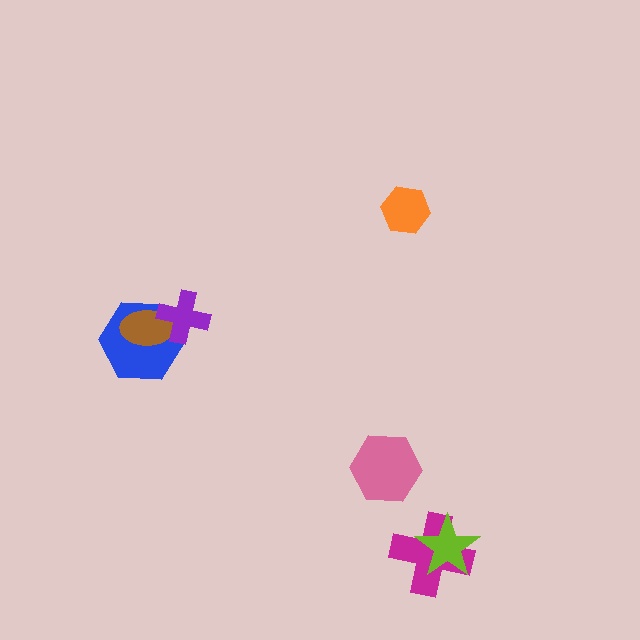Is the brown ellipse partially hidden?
Yes, it is partially covered by another shape.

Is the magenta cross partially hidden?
Yes, it is partially covered by another shape.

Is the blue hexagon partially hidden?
Yes, it is partially covered by another shape.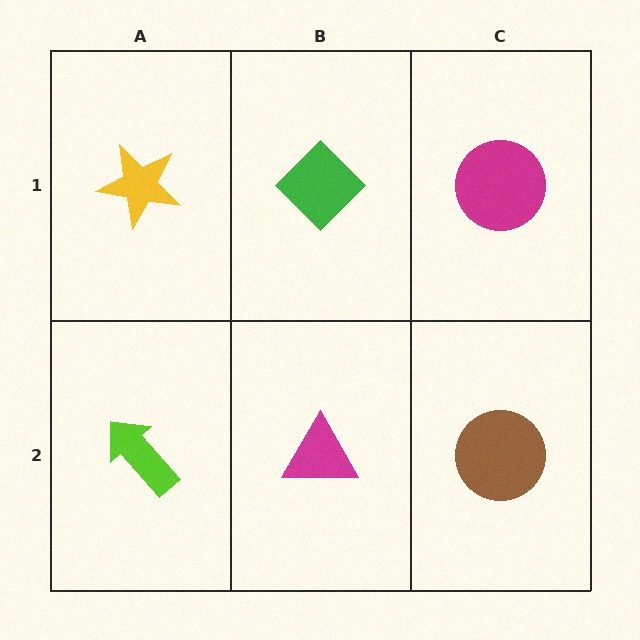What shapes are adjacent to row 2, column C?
A magenta circle (row 1, column C), a magenta triangle (row 2, column B).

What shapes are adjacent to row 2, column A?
A yellow star (row 1, column A), a magenta triangle (row 2, column B).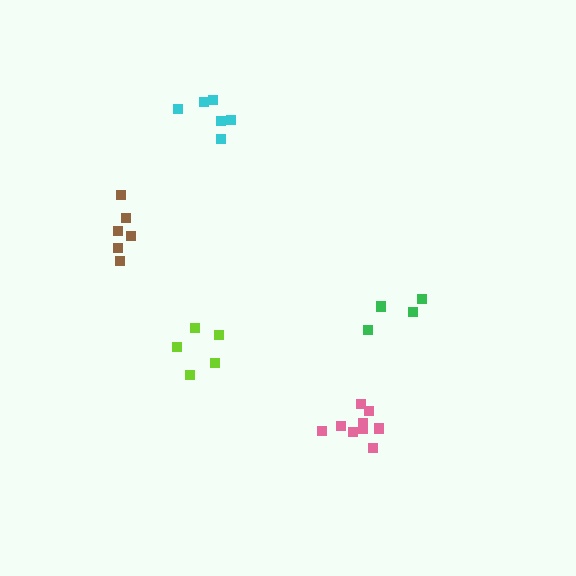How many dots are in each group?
Group 1: 6 dots, Group 2: 5 dots, Group 3: 5 dots, Group 4: 9 dots, Group 5: 6 dots (31 total).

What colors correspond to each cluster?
The clusters are colored: cyan, lime, green, pink, brown.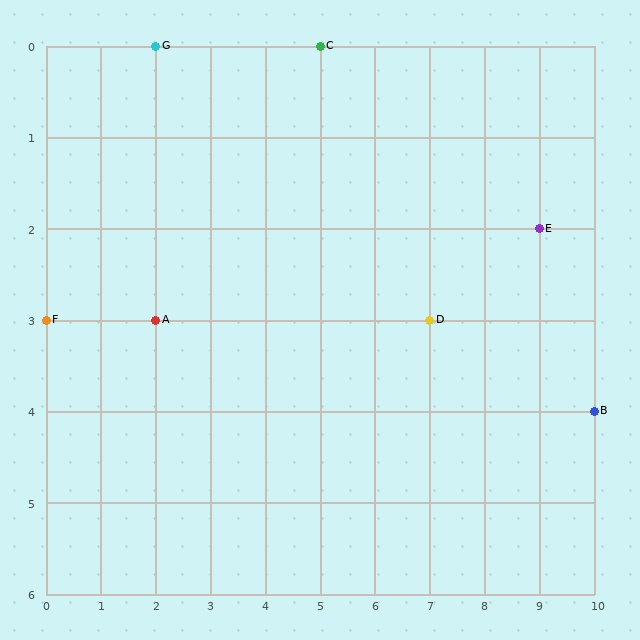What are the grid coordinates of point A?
Point A is at grid coordinates (2, 3).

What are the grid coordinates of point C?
Point C is at grid coordinates (5, 0).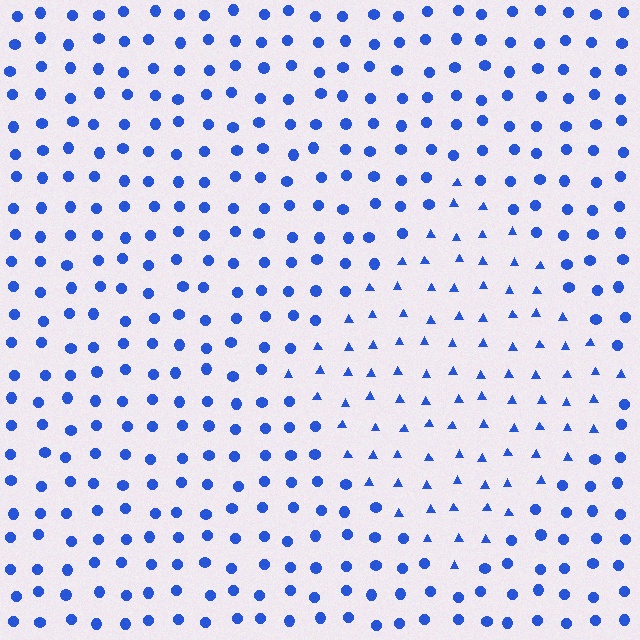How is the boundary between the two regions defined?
The boundary is defined by a change in element shape: triangles inside vs. circles outside. All elements share the same color and spacing.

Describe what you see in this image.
The image is filled with small blue elements arranged in a uniform grid. A diamond-shaped region contains triangles, while the surrounding area contains circles. The boundary is defined purely by the change in element shape.